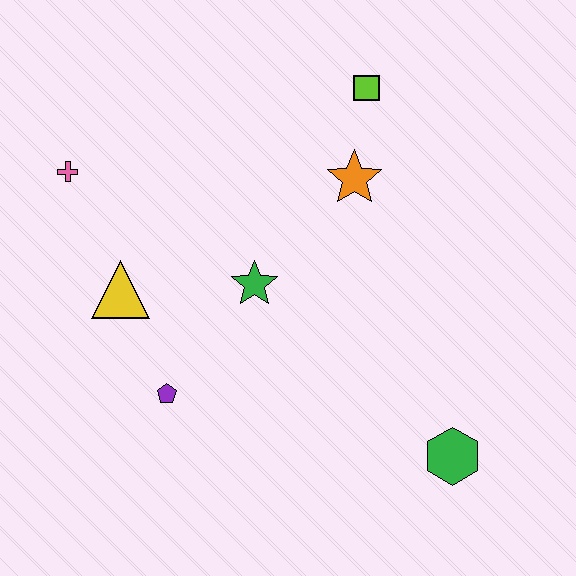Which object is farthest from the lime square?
The green hexagon is farthest from the lime square.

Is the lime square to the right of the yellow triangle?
Yes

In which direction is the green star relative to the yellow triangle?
The green star is to the right of the yellow triangle.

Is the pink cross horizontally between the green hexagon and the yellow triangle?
No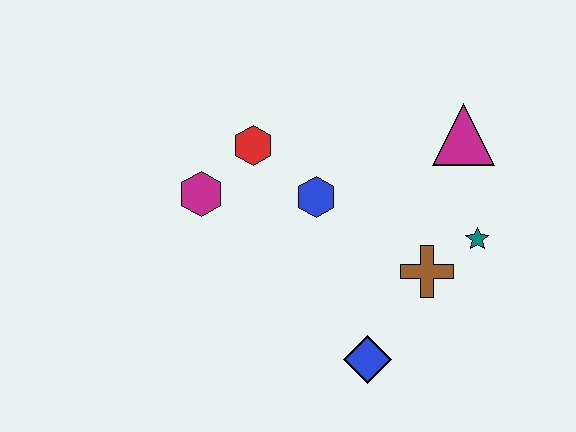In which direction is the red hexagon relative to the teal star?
The red hexagon is to the left of the teal star.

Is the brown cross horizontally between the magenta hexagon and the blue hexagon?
No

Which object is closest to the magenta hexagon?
The red hexagon is closest to the magenta hexagon.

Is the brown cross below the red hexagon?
Yes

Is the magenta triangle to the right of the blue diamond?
Yes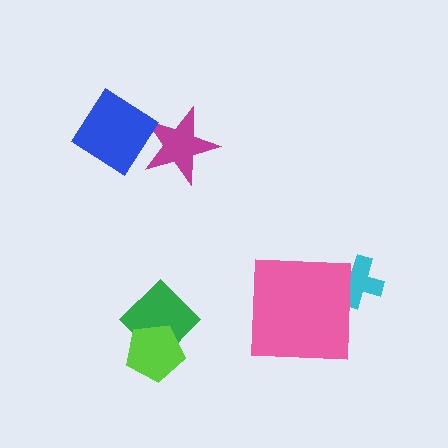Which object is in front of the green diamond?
The lime pentagon is in front of the green diamond.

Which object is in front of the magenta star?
The blue diamond is in front of the magenta star.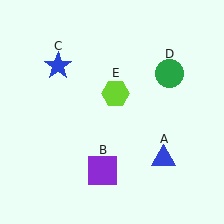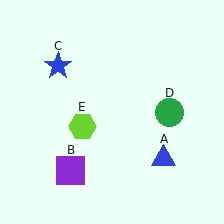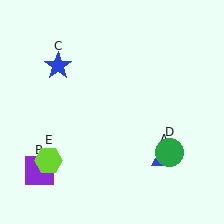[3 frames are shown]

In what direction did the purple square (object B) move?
The purple square (object B) moved left.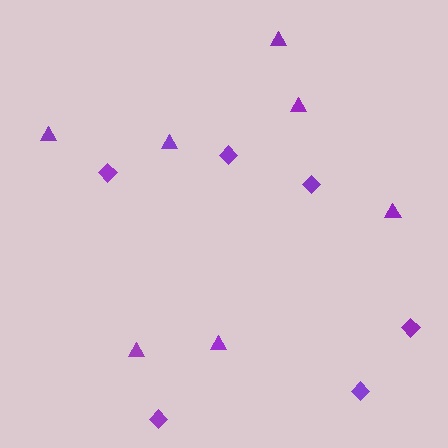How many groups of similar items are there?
There are 2 groups: one group of triangles (7) and one group of diamonds (6).